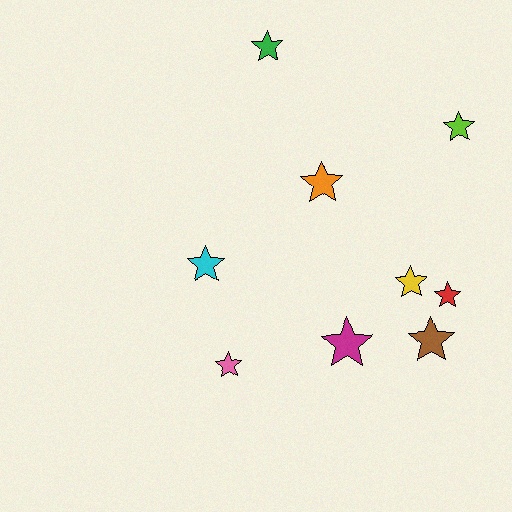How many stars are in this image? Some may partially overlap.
There are 9 stars.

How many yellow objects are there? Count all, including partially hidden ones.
There is 1 yellow object.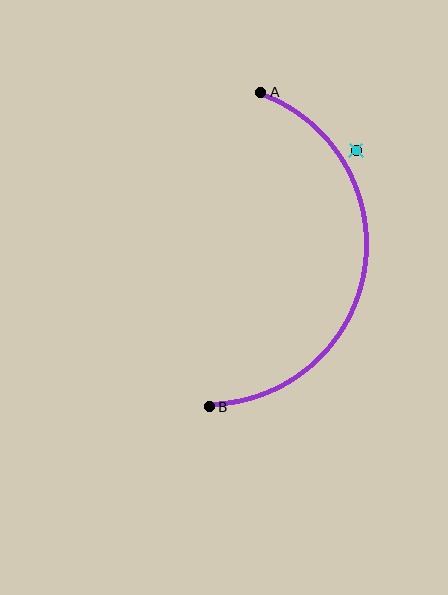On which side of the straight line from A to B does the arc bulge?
The arc bulges to the right of the straight line connecting A and B.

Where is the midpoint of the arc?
The arc midpoint is the point on the curve farthest from the straight line joining A and B. It sits to the right of that line.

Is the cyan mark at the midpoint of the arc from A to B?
No — the cyan mark does not lie on the arc at all. It sits slightly outside the curve.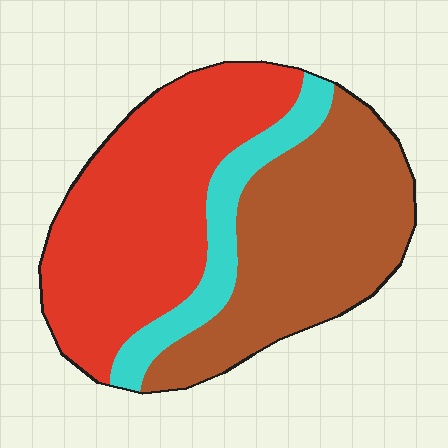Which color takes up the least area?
Cyan, at roughly 15%.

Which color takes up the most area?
Red, at roughly 45%.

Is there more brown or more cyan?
Brown.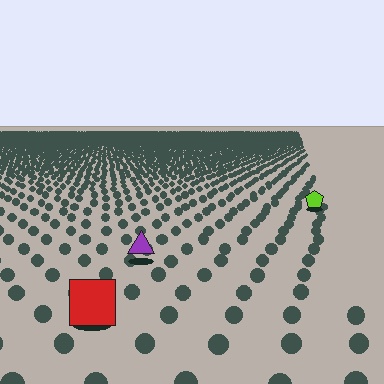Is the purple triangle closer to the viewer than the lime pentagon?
Yes. The purple triangle is closer — you can tell from the texture gradient: the ground texture is coarser near it.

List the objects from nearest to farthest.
From nearest to farthest: the red square, the purple triangle, the lime pentagon.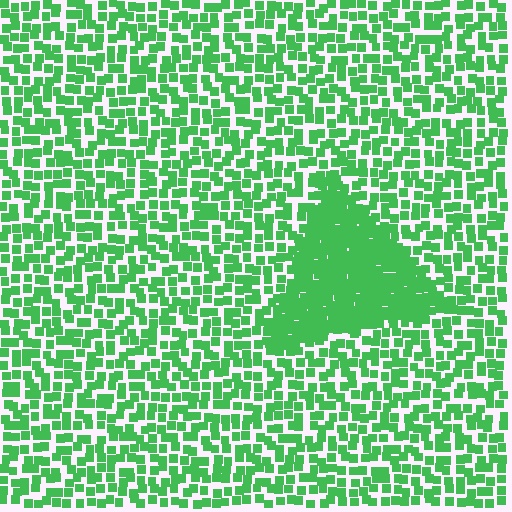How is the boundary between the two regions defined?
The boundary is defined by a change in element density (approximately 2.4x ratio). All elements are the same color, size, and shape.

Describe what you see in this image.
The image contains small green elements arranged at two different densities. A triangle-shaped region is visible where the elements are more densely packed than the surrounding area.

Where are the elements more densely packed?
The elements are more densely packed inside the triangle boundary.